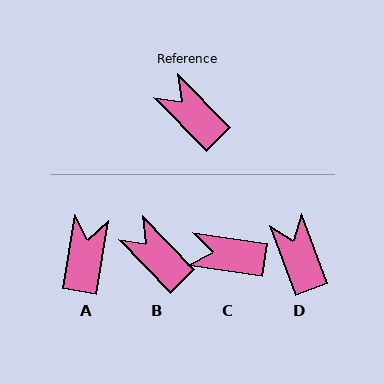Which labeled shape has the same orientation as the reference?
B.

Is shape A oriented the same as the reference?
No, it is off by about 54 degrees.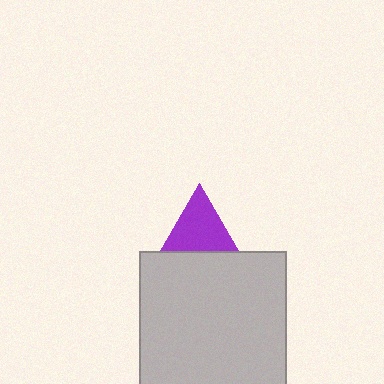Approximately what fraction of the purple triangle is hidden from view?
Roughly 55% of the purple triangle is hidden behind the light gray square.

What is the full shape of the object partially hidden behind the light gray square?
The partially hidden object is a purple triangle.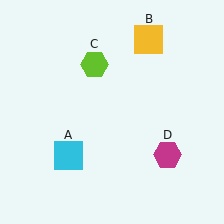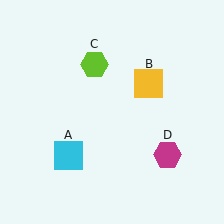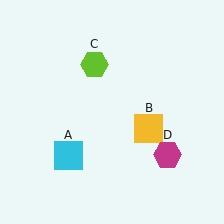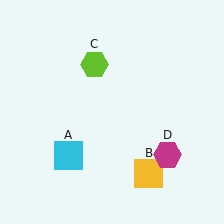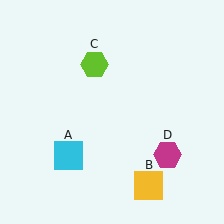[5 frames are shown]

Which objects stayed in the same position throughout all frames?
Cyan square (object A) and lime hexagon (object C) and magenta hexagon (object D) remained stationary.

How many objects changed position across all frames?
1 object changed position: yellow square (object B).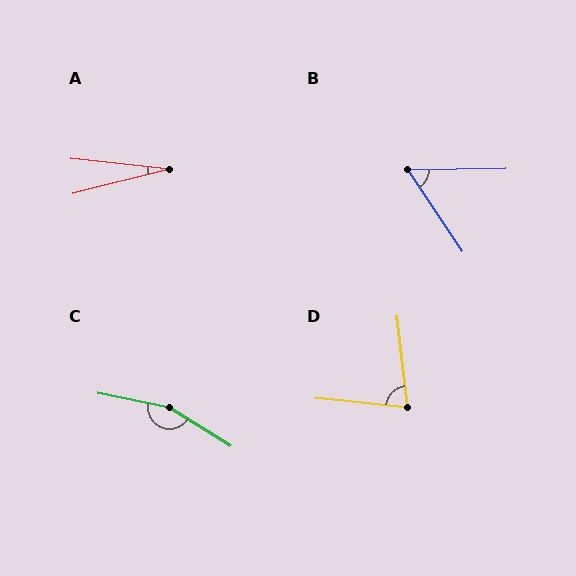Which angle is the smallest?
A, at approximately 20 degrees.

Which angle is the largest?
C, at approximately 160 degrees.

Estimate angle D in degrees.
Approximately 77 degrees.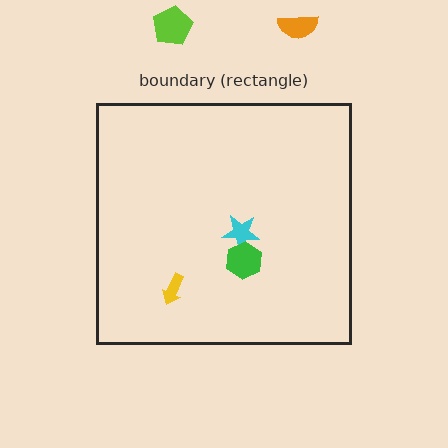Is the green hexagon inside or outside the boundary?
Inside.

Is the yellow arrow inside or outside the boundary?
Inside.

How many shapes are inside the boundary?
3 inside, 2 outside.